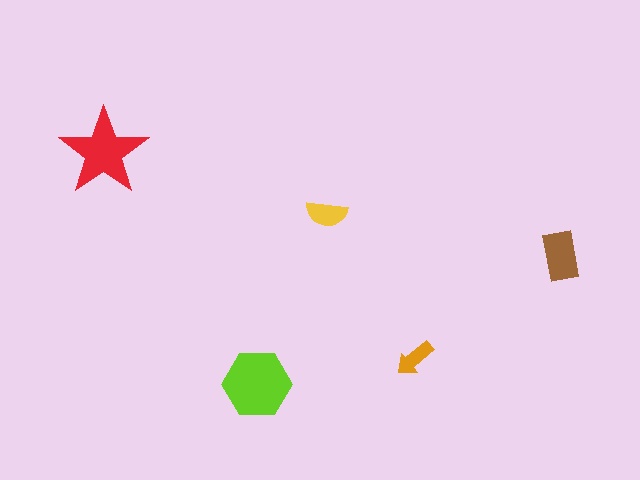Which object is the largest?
The lime hexagon.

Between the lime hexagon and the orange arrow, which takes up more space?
The lime hexagon.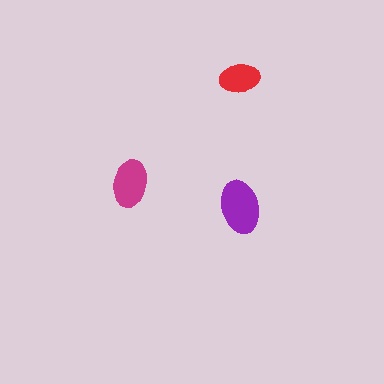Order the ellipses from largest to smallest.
the purple one, the magenta one, the red one.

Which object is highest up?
The red ellipse is topmost.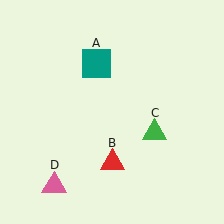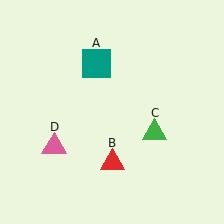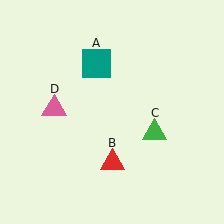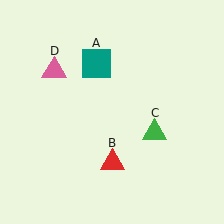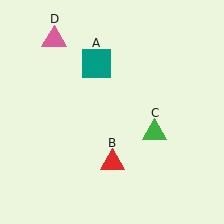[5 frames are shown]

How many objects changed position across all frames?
1 object changed position: pink triangle (object D).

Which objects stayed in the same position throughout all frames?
Teal square (object A) and red triangle (object B) and green triangle (object C) remained stationary.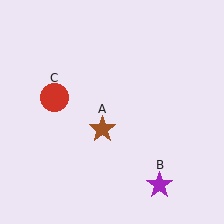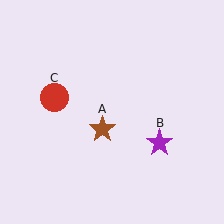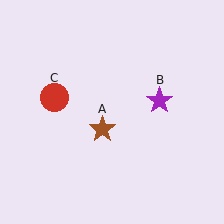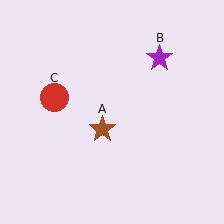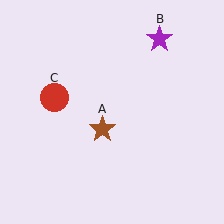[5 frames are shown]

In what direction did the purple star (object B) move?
The purple star (object B) moved up.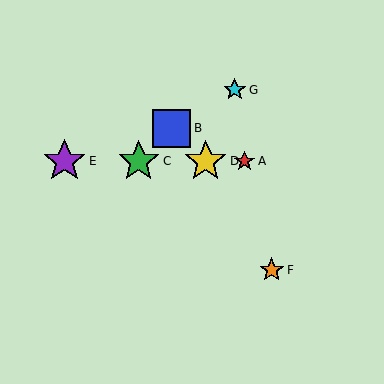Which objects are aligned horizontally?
Objects A, C, D, E are aligned horizontally.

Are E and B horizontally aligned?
No, E is at y≈161 and B is at y≈128.